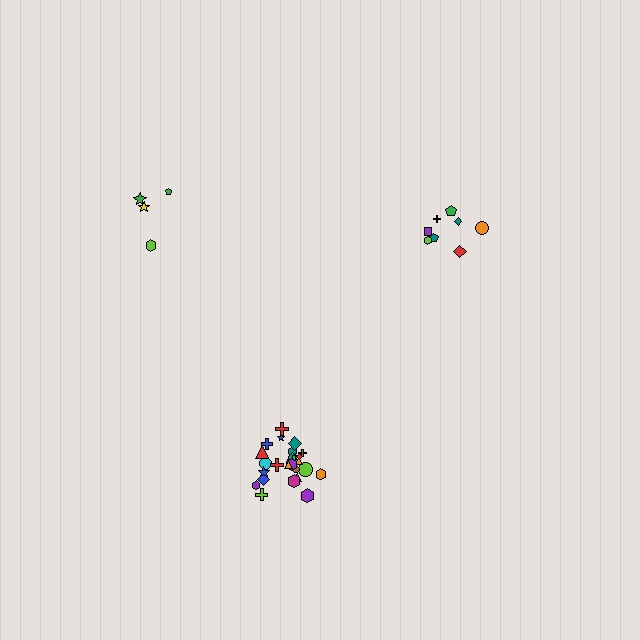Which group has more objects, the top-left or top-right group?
The top-right group.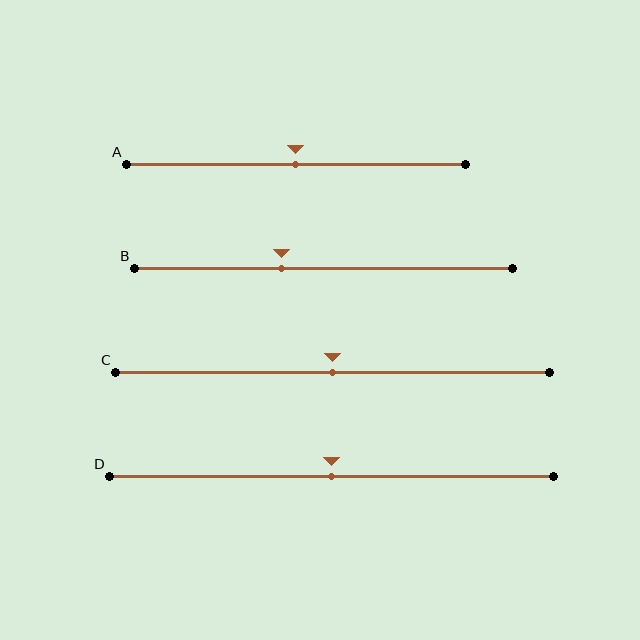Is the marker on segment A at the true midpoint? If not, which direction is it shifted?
Yes, the marker on segment A is at the true midpoint.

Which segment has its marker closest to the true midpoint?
Segment A has its marker closest to the true midpoint.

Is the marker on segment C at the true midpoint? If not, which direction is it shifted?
Yes, the marker on segment C is at the true midpoint.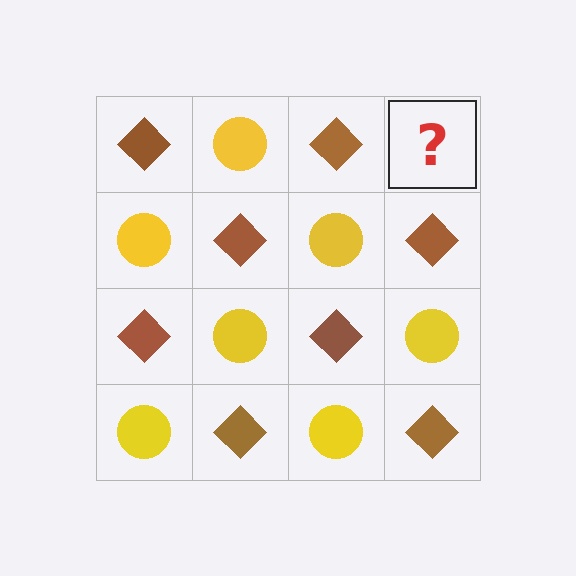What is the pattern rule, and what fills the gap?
The rule is that it alternates brown diamond and yellow circle in a checkerboard pattern. The gap should be filled with a yellow circle.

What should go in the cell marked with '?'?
The missing cell should contain a yellow circle.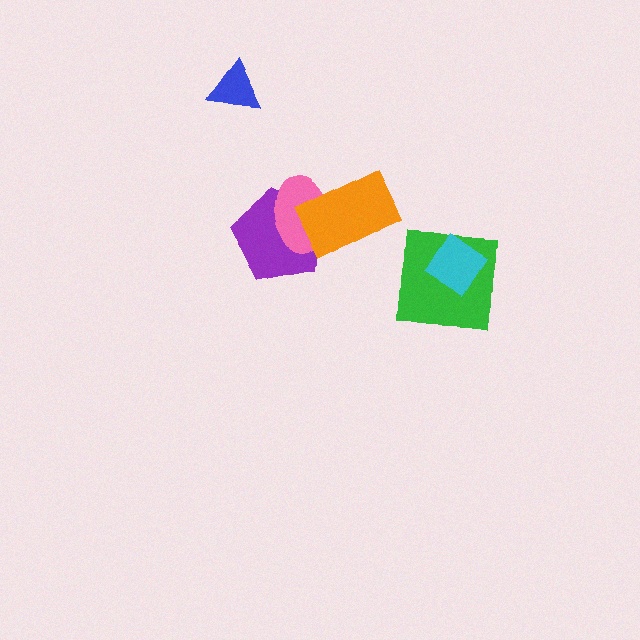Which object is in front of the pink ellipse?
The orange rectangle is in front of the pink ellipse.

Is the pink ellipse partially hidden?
Yes, it is partially covered by another shape.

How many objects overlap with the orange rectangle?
2 objects overlap with the orange rectangle.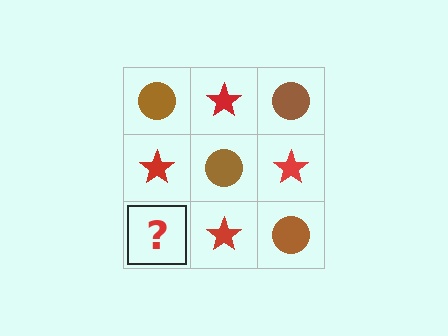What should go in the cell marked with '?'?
The missing cell should contain a brown circle.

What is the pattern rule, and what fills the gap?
The rule is that it alternates brown circle and red star in a checkerboard pattern. The gap should be filled with a brown circle.